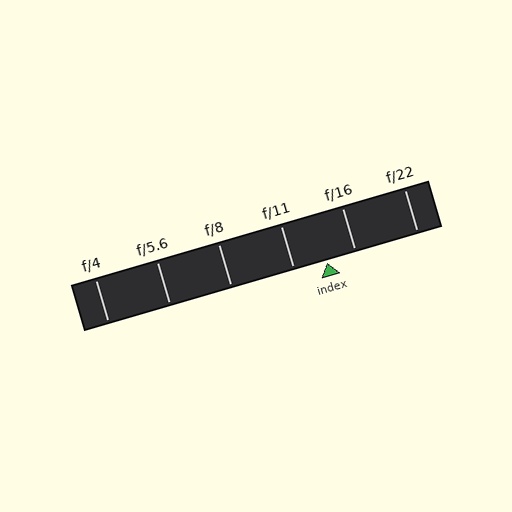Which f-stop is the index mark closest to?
The index mark is closest to f/16.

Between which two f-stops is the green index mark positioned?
The index mark is between f/11 and f/16.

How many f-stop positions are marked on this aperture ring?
There are 6 f-stop positions marked.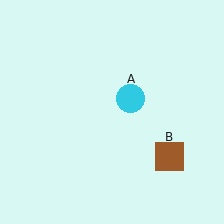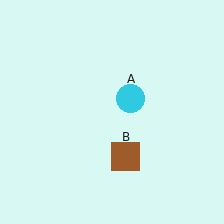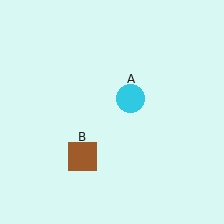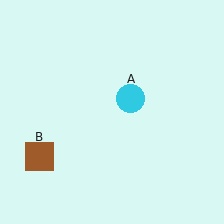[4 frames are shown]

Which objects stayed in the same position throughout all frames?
Cyan circle (object A) remained stationary.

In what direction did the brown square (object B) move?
The brown square (object B) moved left.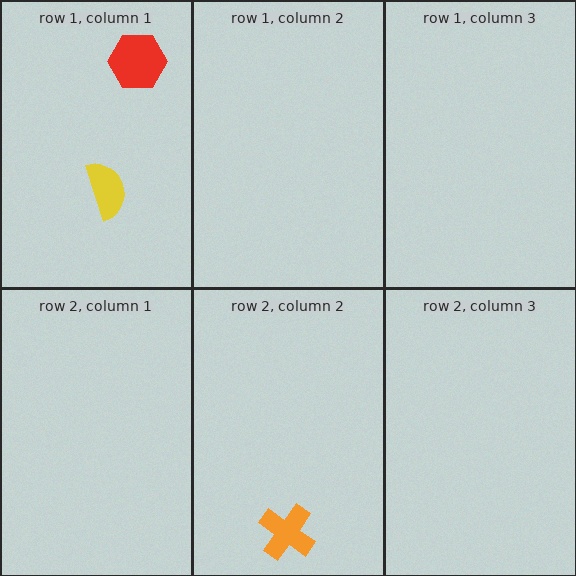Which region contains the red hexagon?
The row 1, column 1 region.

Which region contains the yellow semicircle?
The row 1, column 1 region.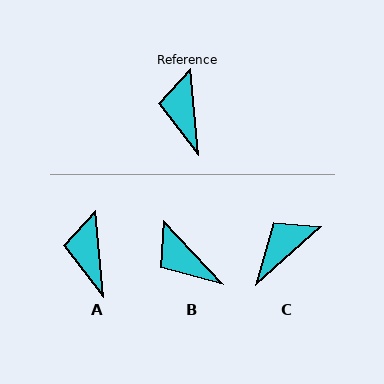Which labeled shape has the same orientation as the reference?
A.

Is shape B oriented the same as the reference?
No, it is off by about 38 degrees.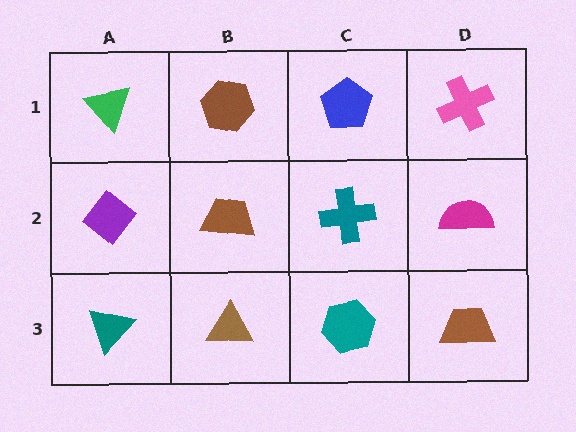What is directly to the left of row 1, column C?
A brown hexagon.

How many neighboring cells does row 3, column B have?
3.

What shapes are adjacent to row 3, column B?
A brown trapezoid (row 2, column B), a teal triangle (row 3, column A), a teal hexagon (row 3, column C).